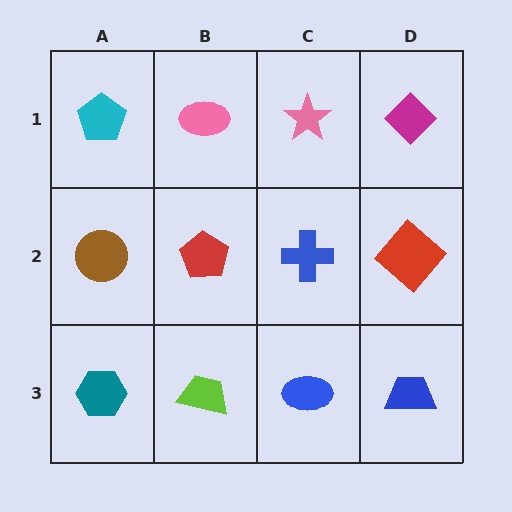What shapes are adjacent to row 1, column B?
A red pentagon (row 2, column B), a cyan pentagon (row 1, column A), a pink star (row 1, column C).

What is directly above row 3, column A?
A brown circle.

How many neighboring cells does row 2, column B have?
4.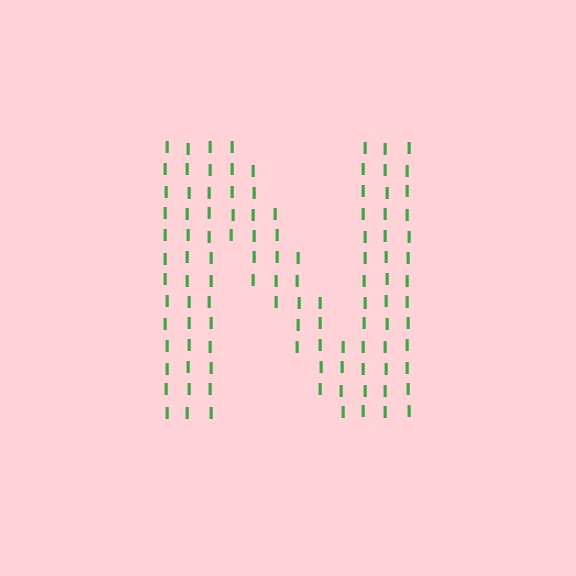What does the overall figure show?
The overall figure shows the letter N.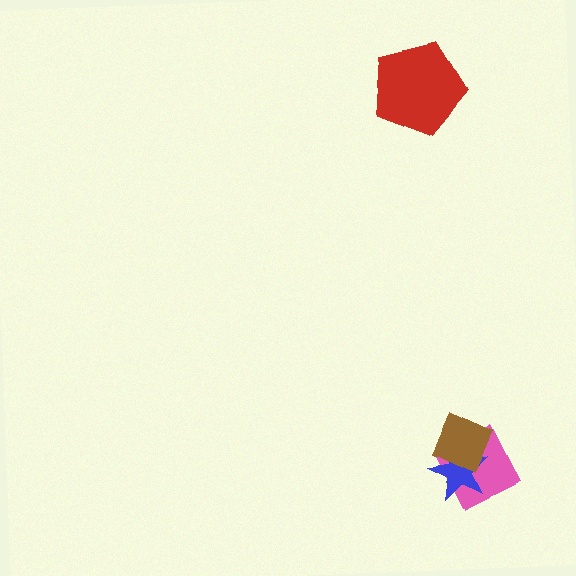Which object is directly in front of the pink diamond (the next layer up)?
The blue star is directly in front of the pink diamond.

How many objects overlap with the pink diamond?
2 objects overlap with the pink diamond.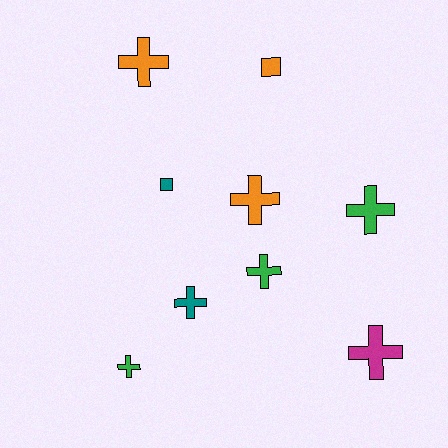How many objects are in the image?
There are 9 objects.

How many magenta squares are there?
There are no magenta squares.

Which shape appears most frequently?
Cross, with 7 objects.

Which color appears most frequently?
Green, with 3 objects.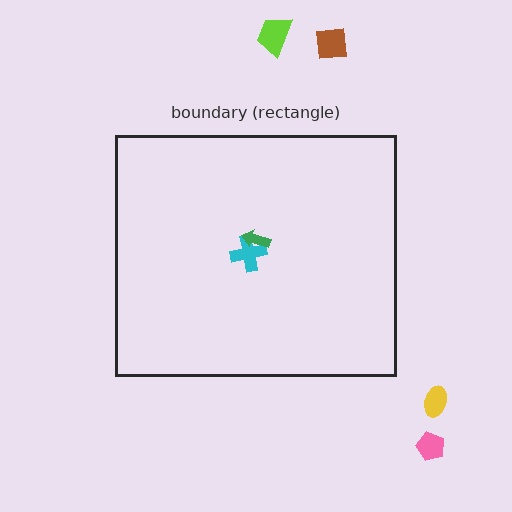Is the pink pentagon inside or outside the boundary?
Outside.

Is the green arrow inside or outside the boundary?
Inside.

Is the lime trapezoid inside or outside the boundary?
Outside.